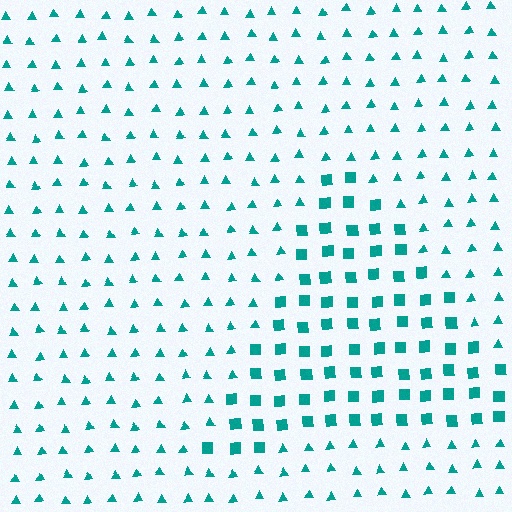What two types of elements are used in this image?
The image uses squares inside the triangle region and triangles outside it.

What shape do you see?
I see a triangle.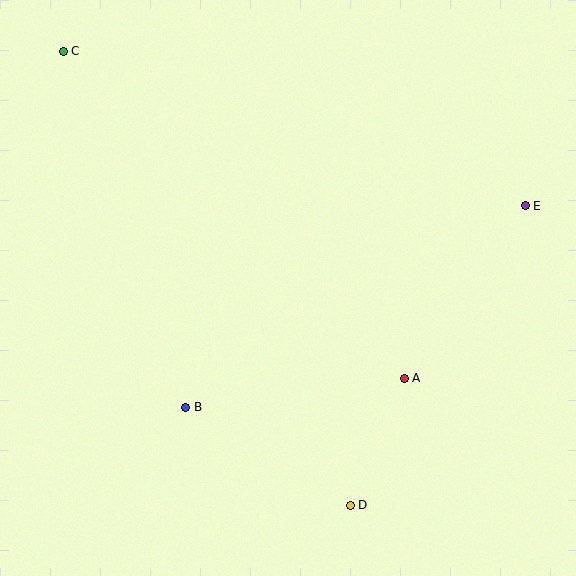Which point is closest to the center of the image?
Point A at (404, 378) is closest to the center.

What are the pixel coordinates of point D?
Point D is at (350, 505).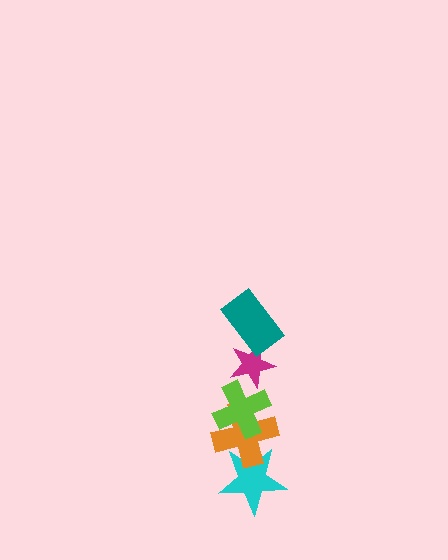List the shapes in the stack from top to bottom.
From top to bottom: the teal rectangle, the magenta star, the lime cross, the orange cross, the cyan star.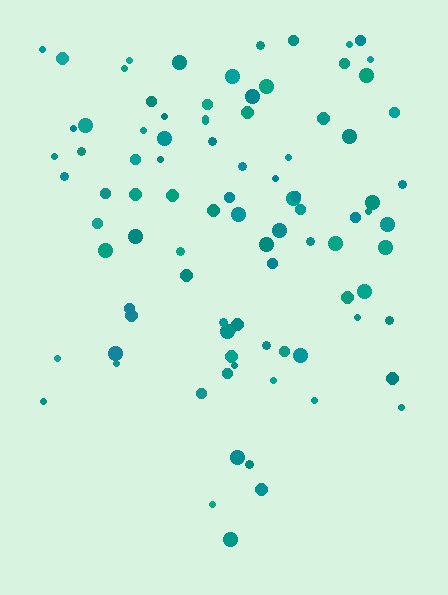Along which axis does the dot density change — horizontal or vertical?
Vertical.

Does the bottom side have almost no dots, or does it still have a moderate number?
Still a moderate number, just noticeably fewer than the top.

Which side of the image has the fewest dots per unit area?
The bottom.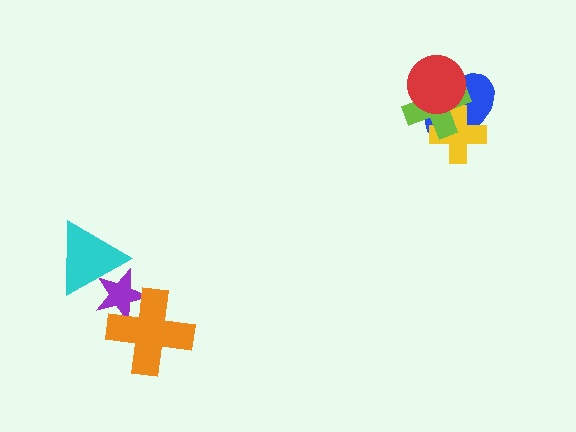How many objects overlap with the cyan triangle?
1 object overlaps with the cyan triangle.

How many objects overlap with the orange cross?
1 object overlaps with the orange cross.